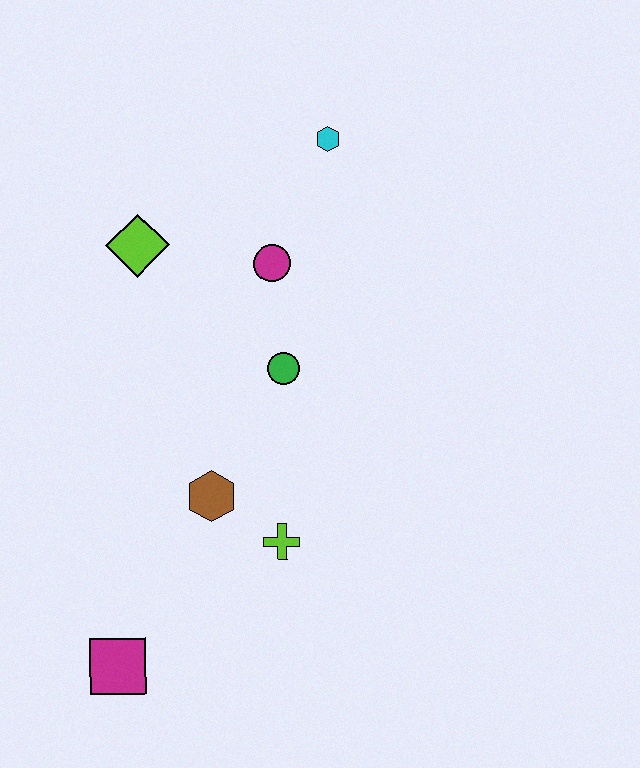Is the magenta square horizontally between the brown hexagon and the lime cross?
No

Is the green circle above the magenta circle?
No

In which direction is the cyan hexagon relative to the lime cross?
The cyan hexagon is above the lime cross.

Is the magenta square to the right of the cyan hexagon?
No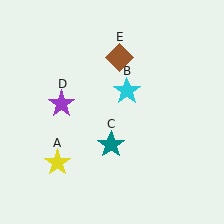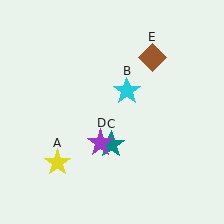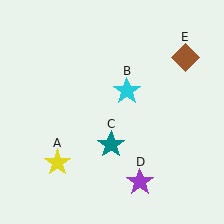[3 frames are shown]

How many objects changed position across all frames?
2 objects changed position: purple star (object D), brown diamond (object E).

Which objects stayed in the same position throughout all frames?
Yellow star (object A) and cyan star (object B) and teal star (object C) remained stationary.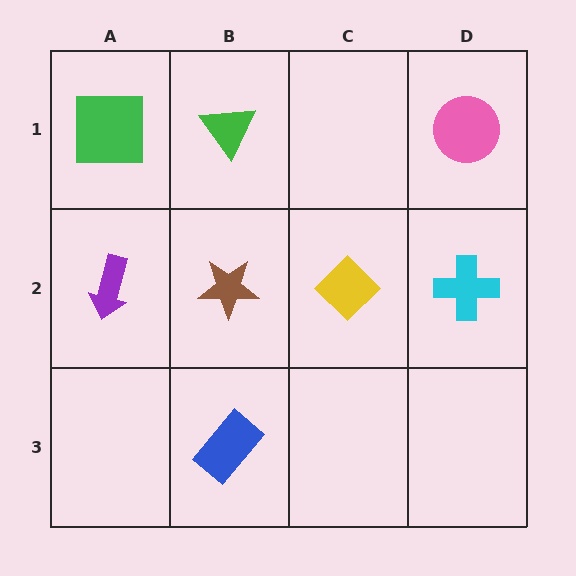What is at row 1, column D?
A pink circle.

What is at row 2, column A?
A purple arrow.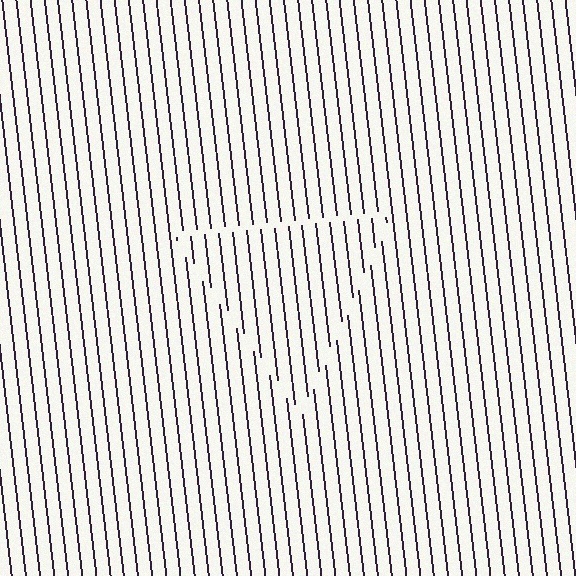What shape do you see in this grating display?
An illusory triangle. The interior of the shape contains the same grating, shifted by half a period — the contour is defined by the phase discontinuity where line-ends from the inner and outer gratings abut.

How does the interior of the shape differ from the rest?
The interior of the shape contains the same grating, shifted by half a period — the contour is defined by the phase discontinuity where line-ends from the inner and outer gratings abut.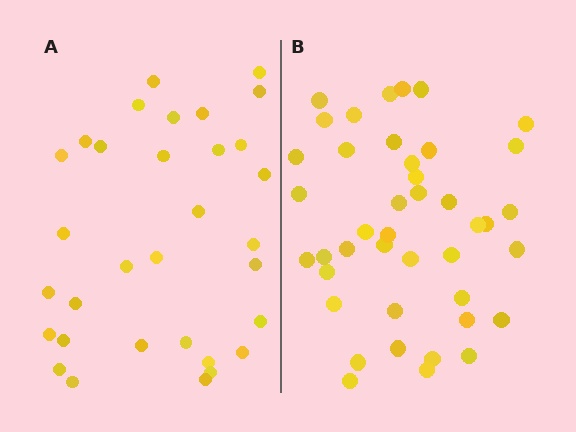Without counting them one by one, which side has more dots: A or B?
Region B (the right region) has more dots.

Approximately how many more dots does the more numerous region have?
Region B has roughly 10 or so more dots than region A.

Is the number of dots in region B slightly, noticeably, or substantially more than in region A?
Region B has noticeably more, but not dramatically so. The ratio is roughly 1.3 to 1.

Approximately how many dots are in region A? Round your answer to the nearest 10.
About 30 dots. (The exact count is 32, which rounds to 30.)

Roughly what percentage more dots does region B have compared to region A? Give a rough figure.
About 30% more.